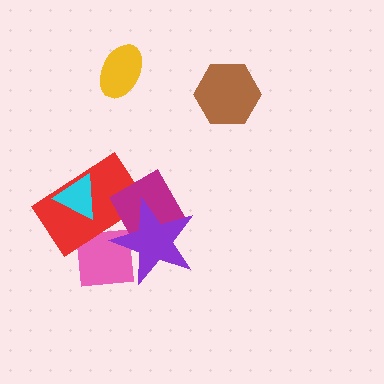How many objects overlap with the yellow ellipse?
0 objects overlap with the yellow ellipse.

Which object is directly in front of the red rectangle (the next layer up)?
The magenta square is directly in front of the red rectangle.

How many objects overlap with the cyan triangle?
1 object overlaps with the cyan triangle.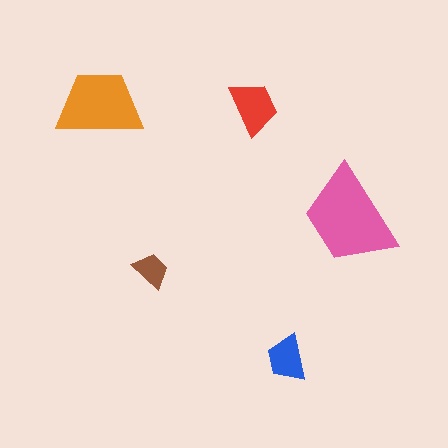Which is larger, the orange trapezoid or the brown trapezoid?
The orange one.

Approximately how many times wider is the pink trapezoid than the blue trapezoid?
About 2 times wider.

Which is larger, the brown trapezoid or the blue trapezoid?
The blue one.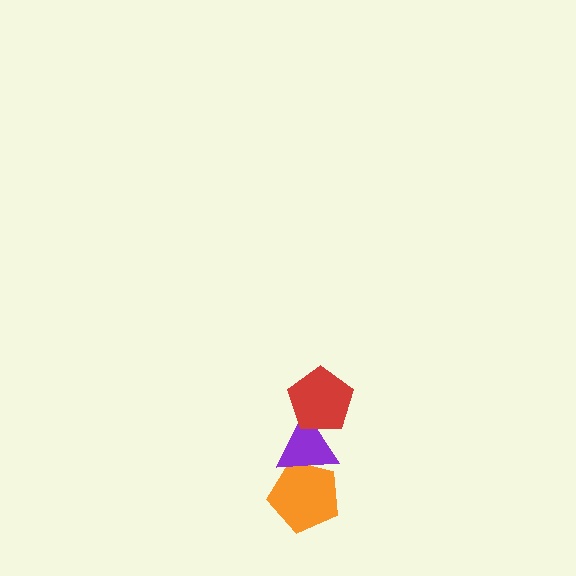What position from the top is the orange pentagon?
The orange pentagon is 3rd from the top.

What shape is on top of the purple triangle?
The red pentagon is on top of the purple triangle.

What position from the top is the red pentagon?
The red pentagon is 1st from the top.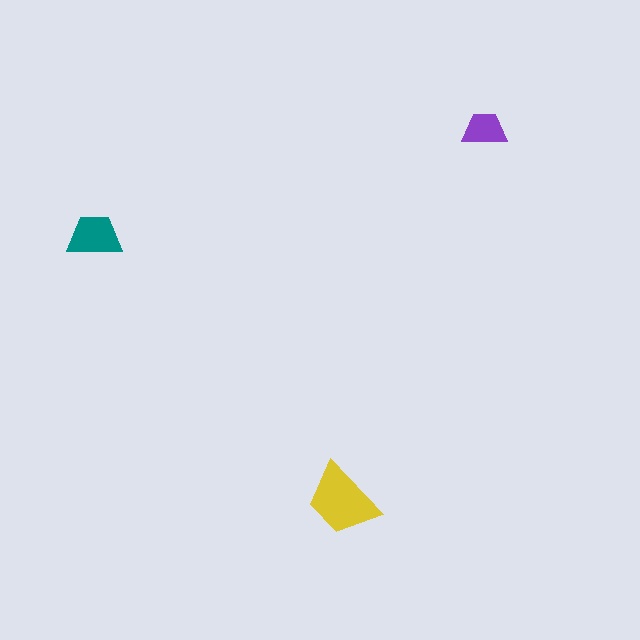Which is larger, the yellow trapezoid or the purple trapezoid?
The yellow one.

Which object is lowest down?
The yellow trapezoid is bottommost.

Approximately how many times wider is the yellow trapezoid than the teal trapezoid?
About 1.5 times wider.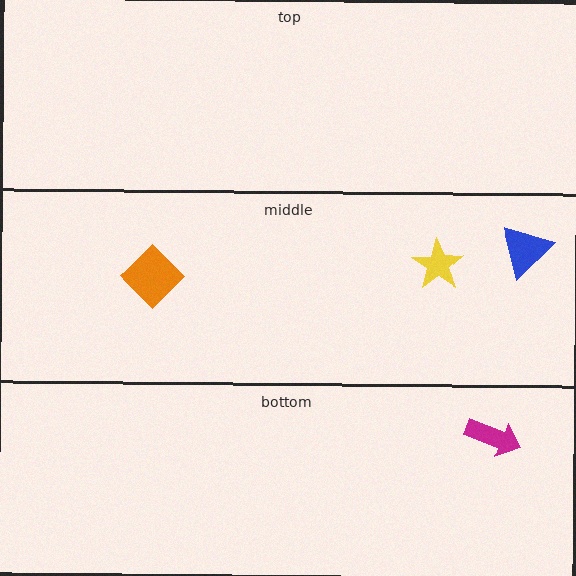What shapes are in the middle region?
The orange diamond, the yellow star, the blue triangle.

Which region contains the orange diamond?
The middle region.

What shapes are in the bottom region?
The magenta arrow.